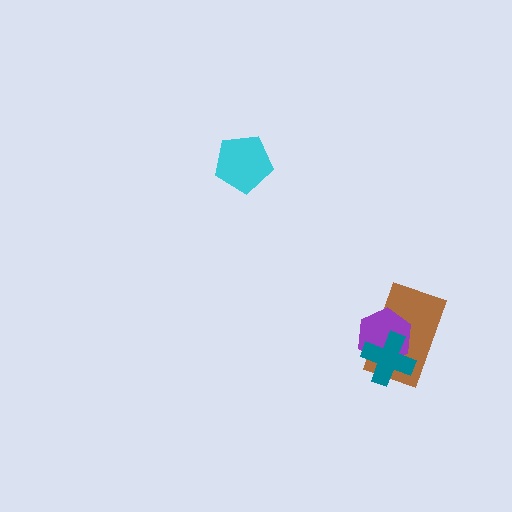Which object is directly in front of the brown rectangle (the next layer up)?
The purple hexagon is directly in front of the brown rectangle.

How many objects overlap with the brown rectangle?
2 objects overlap with the brown rectangle.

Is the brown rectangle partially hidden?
Yes, it is partially covered by another shape.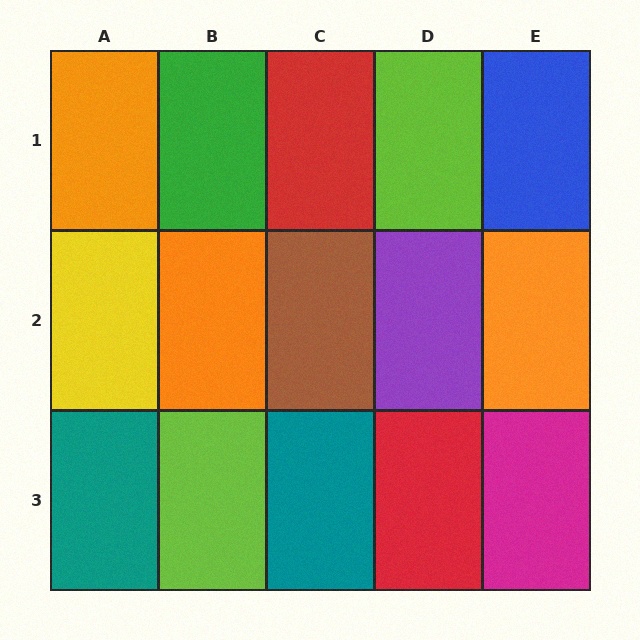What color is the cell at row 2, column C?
Brown.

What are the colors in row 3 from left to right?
Teal, lime, teal, red, magenta.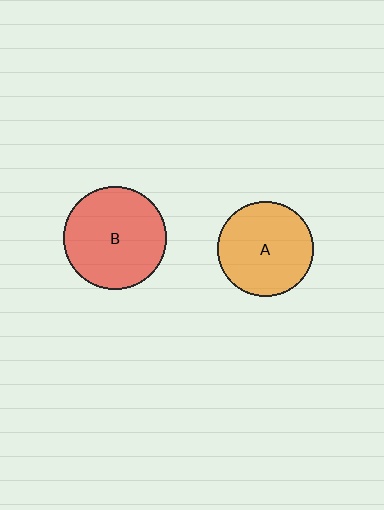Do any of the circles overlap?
No, none of the circles overlap.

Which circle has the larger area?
Circle B (red).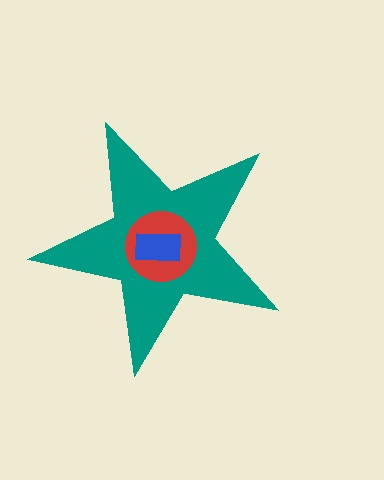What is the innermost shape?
The blue rectangle.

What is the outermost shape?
The teal star.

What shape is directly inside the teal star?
The red circle.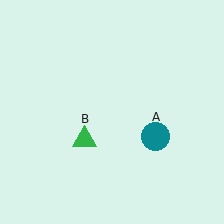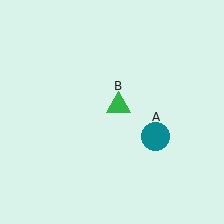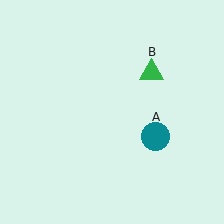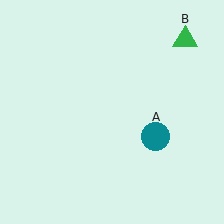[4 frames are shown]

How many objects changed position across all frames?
1 object changed position: green triangle (object B).